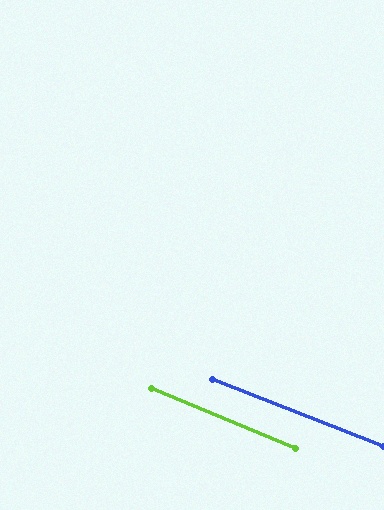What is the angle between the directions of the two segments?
Approximately 1 degree.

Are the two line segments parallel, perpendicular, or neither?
Parallel — their directions differ by only 1.4°.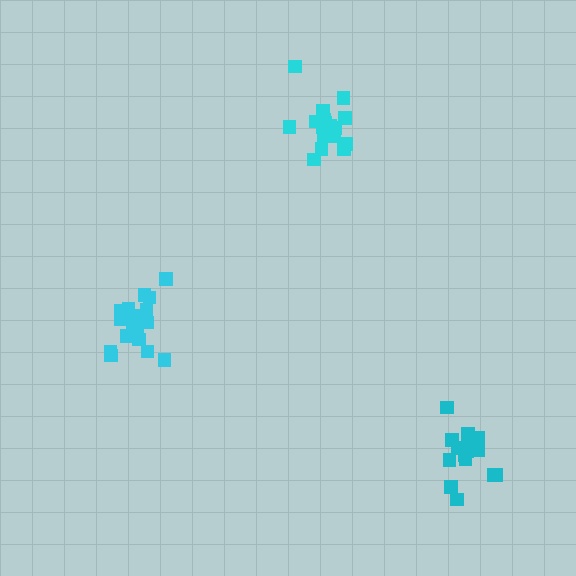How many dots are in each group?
Group 1: 17 dots, Group 2: 20 dots, Group 3: 17 dots (54 total).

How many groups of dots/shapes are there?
There are 3 groups.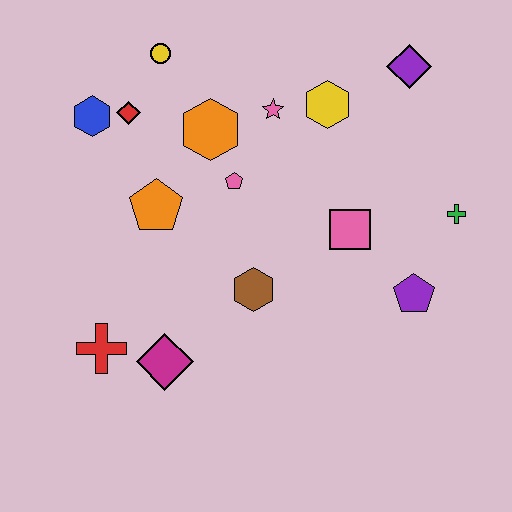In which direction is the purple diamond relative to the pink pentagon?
The purple diamond is to the right of the pink pentagon.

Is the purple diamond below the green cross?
No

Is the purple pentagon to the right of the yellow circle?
Yes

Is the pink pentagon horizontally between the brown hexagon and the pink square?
No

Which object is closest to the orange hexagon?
The pink pentagon is closest to the orange hexagon.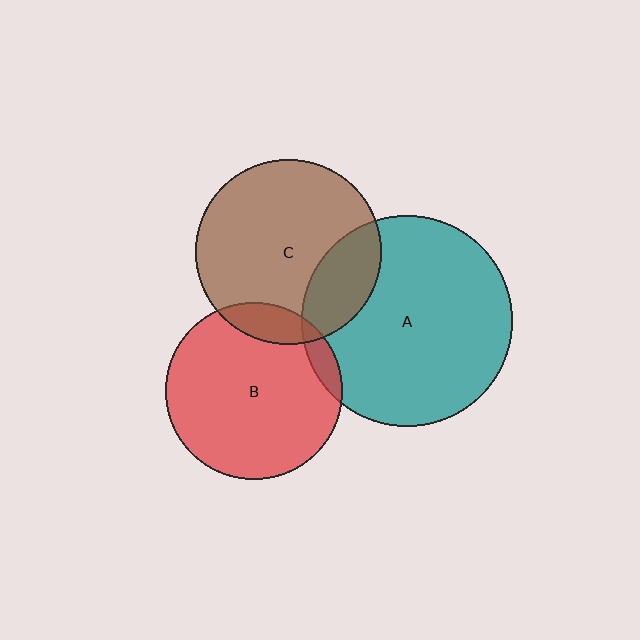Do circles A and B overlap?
Yes.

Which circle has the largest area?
Circle A (teal).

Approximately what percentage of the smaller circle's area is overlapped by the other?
Approximately 5%.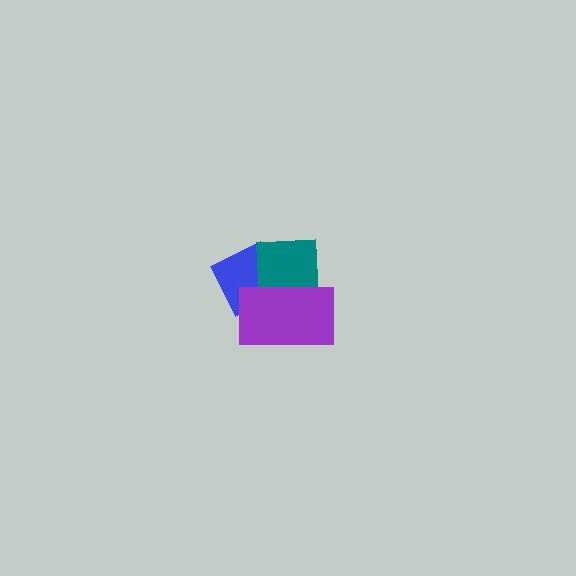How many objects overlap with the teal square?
2 objects overlap with the teal square.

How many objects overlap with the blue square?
2 objects overlap with the blue square.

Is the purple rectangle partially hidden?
No, no other shape covers it.